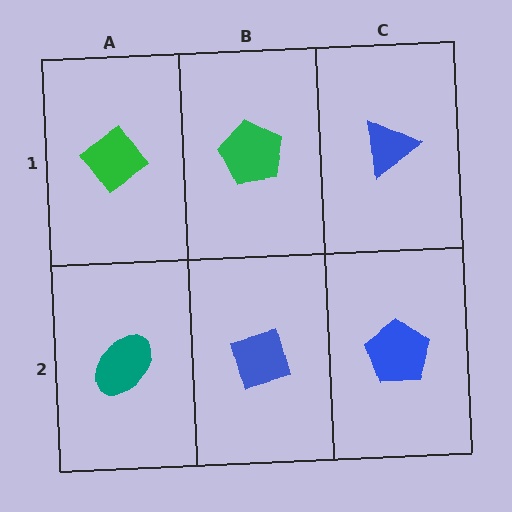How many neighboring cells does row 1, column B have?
3.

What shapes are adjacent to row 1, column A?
A teal ellipse (row 2, column A), a green pentagon (row 1, column B).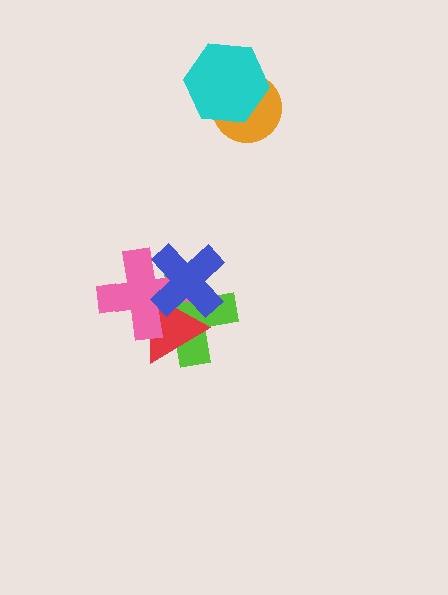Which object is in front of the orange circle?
The cyan hexagon is in front of the orange circle.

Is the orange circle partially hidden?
Yes, it is partially covered by another shape.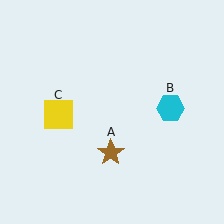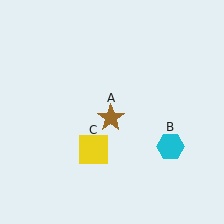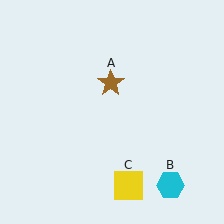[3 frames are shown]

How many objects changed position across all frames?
3 objects changed position: brown star (object A), cyan hexagon (object B), yellow square (object C).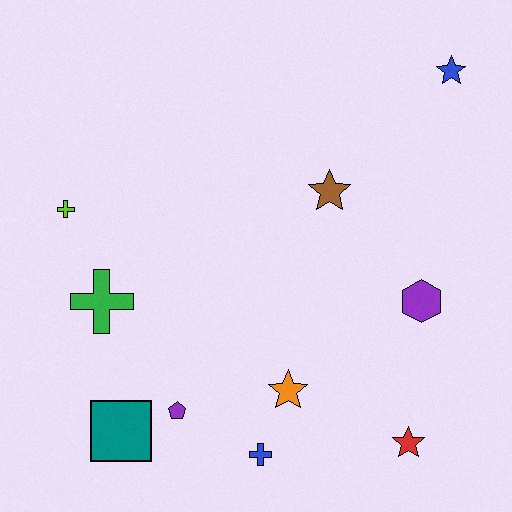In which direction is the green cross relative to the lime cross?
The green cross is below the lime cross.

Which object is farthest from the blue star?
The teal square is farthest from the blue star.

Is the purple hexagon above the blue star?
No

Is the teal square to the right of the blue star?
No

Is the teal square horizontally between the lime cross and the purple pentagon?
Yes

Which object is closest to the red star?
The orange star is closest to the red star.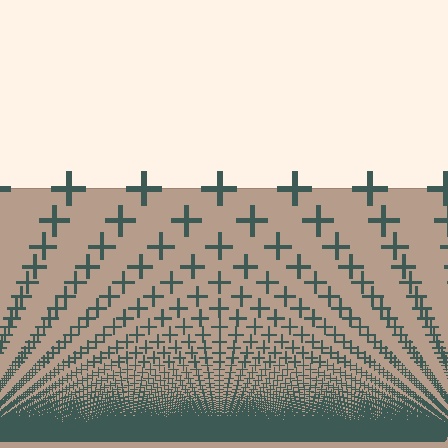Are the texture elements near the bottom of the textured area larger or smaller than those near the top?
Smaller. The gradient is inverted — elements near the bottom are smaller and denser.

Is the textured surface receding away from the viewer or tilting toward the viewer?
The surface appears to tilt toward the viewer. Texture elements get larger and sparser toward the top.